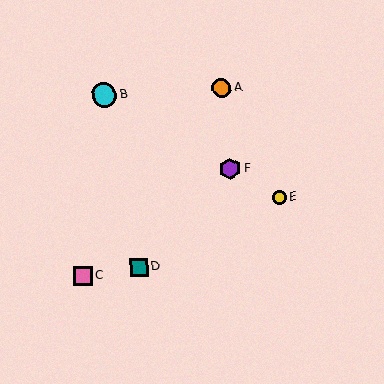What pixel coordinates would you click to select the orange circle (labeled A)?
Click at (222, 88) to select the orange circle A.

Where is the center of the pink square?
The center of the pink square is at (82, 276).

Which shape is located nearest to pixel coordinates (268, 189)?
The yellow circle (labeled E) at (280, 197) is nearest to that location.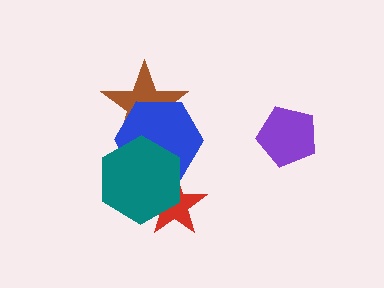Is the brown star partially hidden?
Yes, it is partially covered by another shape.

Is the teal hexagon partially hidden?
No, no other shape covers it.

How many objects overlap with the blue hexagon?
3 objects overlap with the blue hexagon.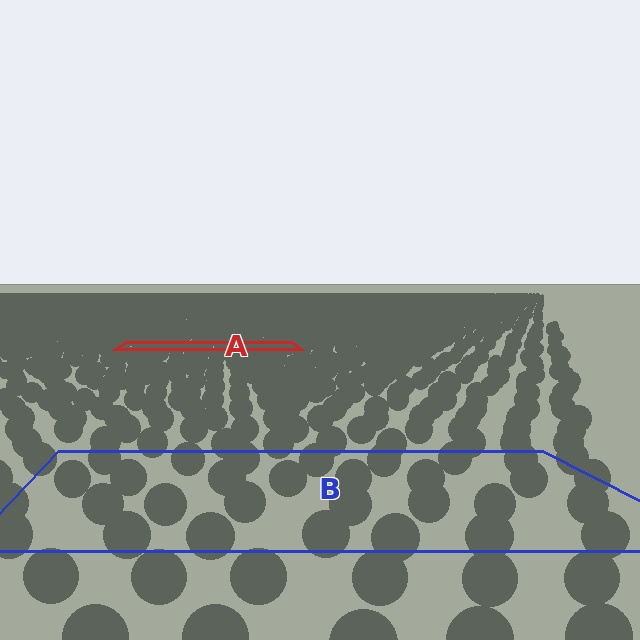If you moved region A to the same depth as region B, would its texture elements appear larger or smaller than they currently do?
They would appear larger. At a closer depth, the same texture elements are projected at a bigger on-screen size.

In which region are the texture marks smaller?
The texture marks are smaller in region A, because it is farther away.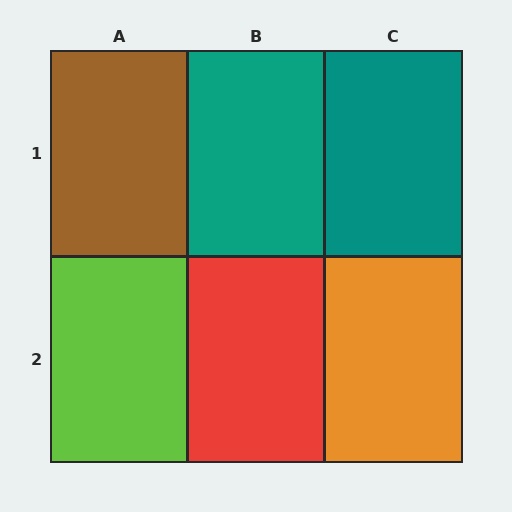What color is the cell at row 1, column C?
Teal.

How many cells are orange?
1 cell is orange.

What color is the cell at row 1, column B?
Teal.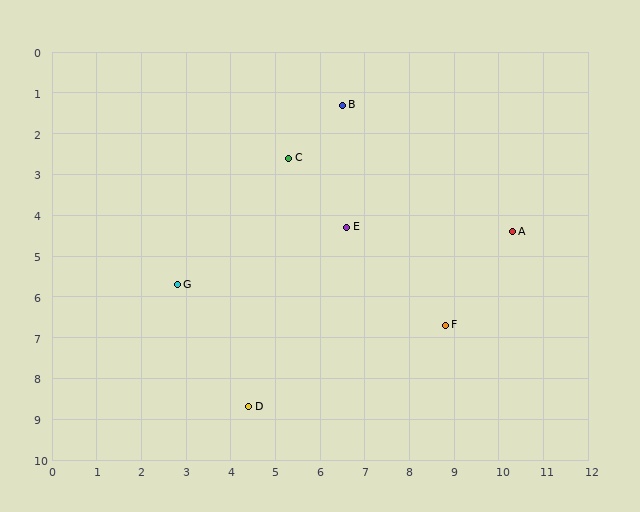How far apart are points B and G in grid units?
Points B and G are about 5.7 grid units apart.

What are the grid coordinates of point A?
Point A is at approximately (10.3, 4.4).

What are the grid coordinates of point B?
Point B is at approximately (6.5, 1.3).